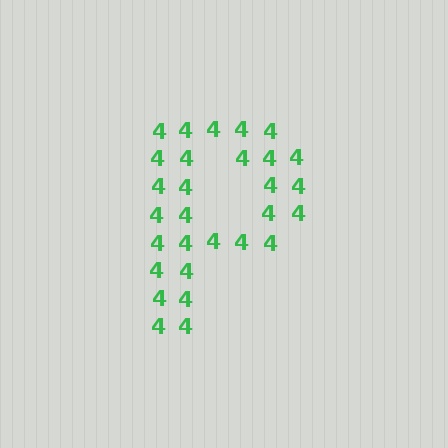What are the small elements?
The small elements are digit 4's.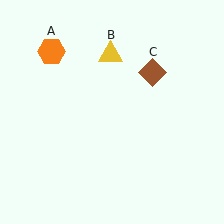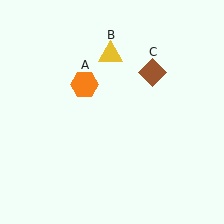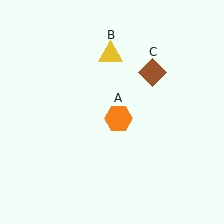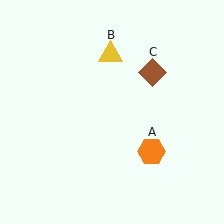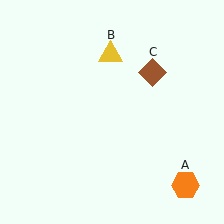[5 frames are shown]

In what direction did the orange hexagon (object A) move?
The orange hexagon (object A) moved down and to the right.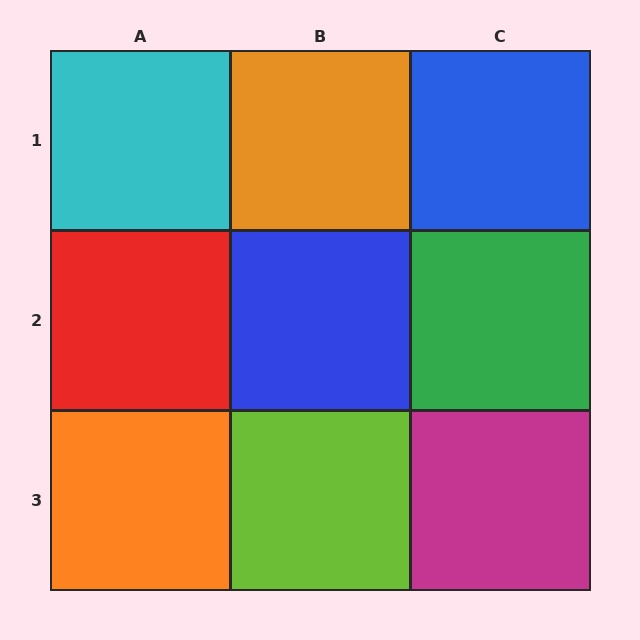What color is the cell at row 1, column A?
Cyan.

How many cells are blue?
2 cells are blue.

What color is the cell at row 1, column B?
Orange.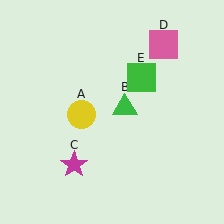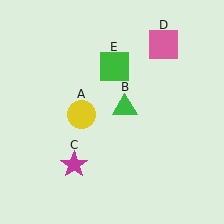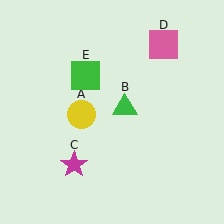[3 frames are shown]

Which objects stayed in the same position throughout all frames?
Yellow circle (object A) and green triangle (object B) and magenta star (object C) and pink square (object D) remained stationary.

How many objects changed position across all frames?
1 object changed position: green square (object E).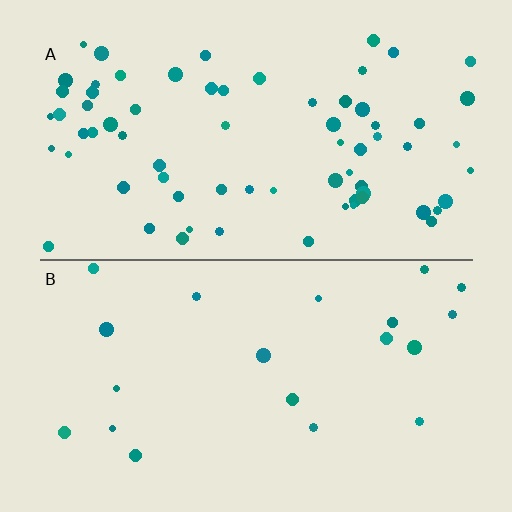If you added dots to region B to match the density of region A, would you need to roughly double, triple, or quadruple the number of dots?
Approximately triple.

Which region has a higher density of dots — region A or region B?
A (the top).